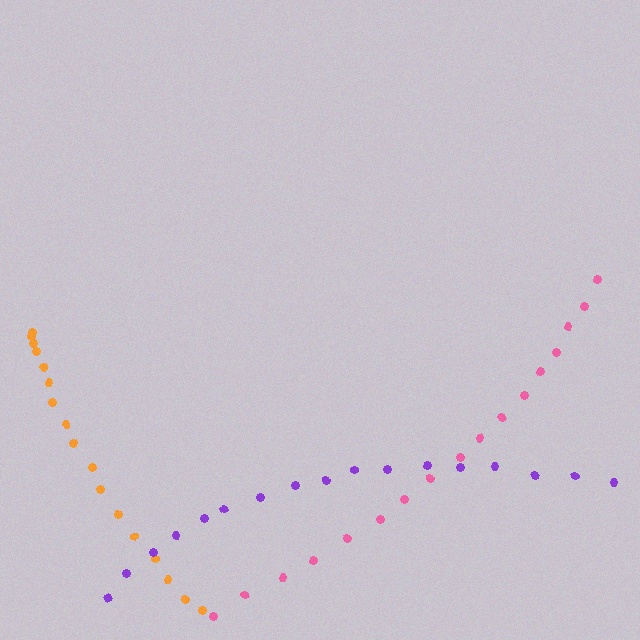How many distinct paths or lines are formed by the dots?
There are 3 distinct paths.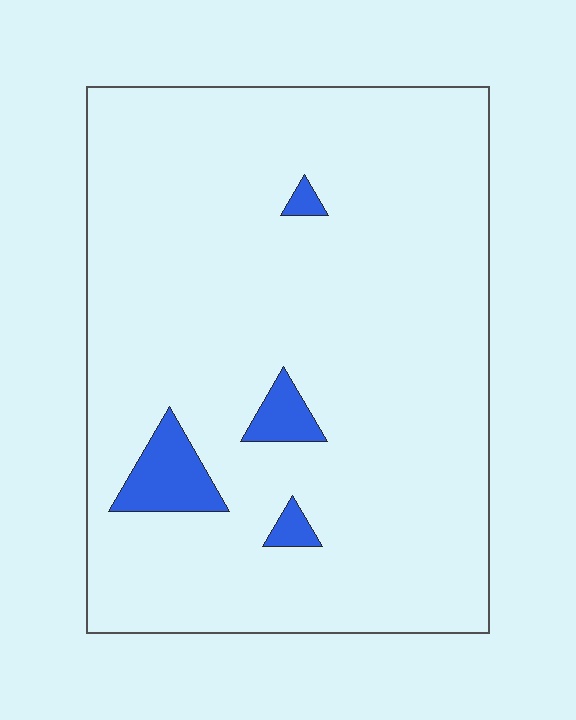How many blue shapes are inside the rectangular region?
4.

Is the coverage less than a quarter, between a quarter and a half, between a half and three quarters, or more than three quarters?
Less than a quarter.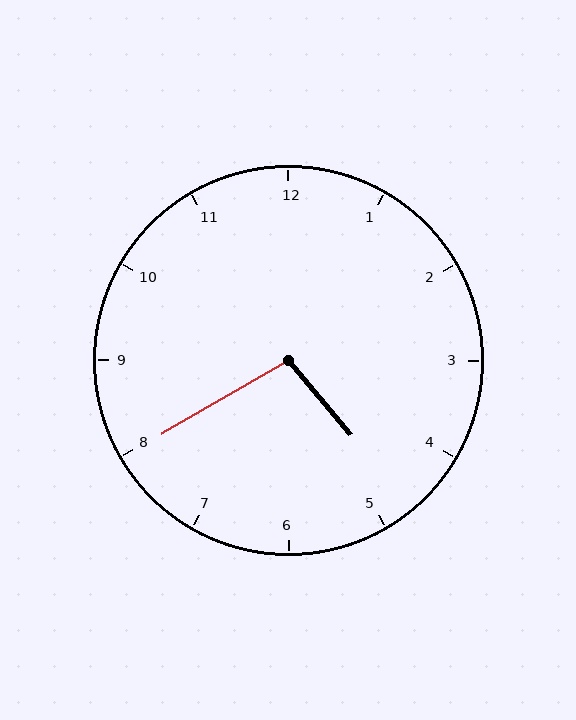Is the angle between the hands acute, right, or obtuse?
It is obtuse.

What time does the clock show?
4:40.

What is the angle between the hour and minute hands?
Approximately 100 degrees.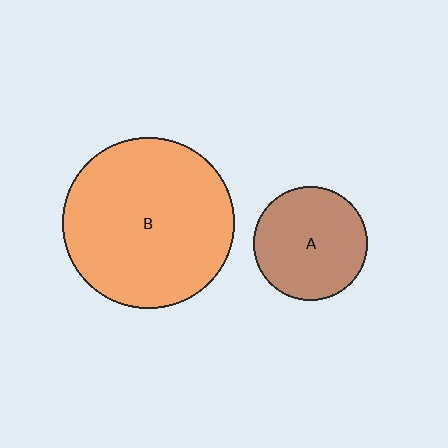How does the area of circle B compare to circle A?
Approximately 2.3 times.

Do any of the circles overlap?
No, none of the circles overlap.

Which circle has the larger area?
Circle B (orange).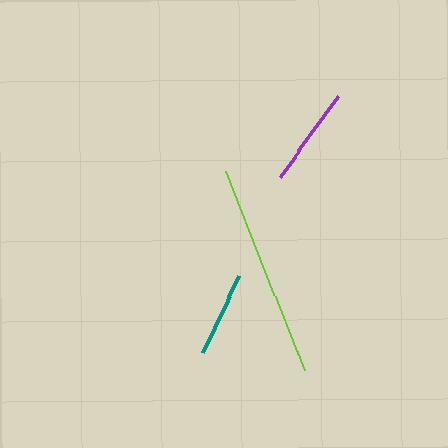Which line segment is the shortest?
The teal line is the shortest at approximately 85 pixels.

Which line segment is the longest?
The lime line is the longest at approximately 214 pixels.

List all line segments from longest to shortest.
From longest to shortest: lime, purple, teal.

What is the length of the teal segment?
The teal segment is approximately 85 pixels long.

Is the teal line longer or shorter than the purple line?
The purple line is longer than the teal line.